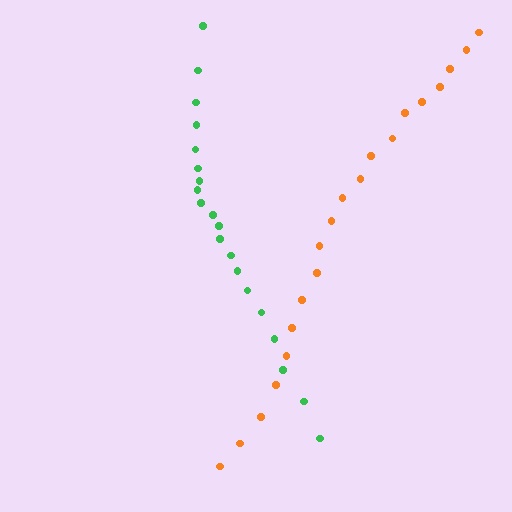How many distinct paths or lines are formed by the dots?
There are 2 distinct paths.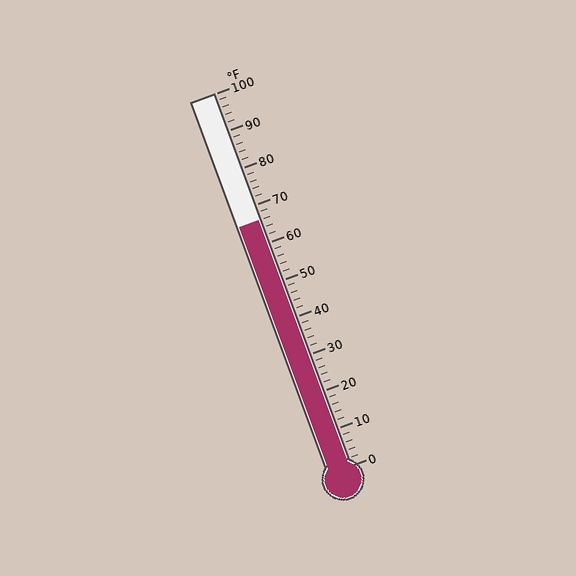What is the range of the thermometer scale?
The thermometer scale ranges from 0°F to 100°F.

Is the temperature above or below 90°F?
The temperature is below 90°F.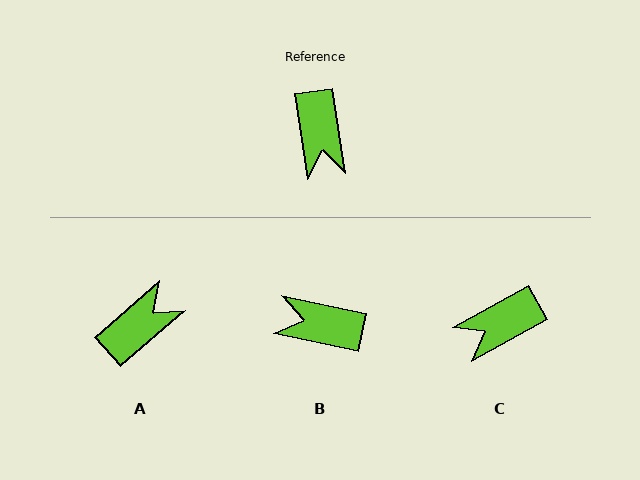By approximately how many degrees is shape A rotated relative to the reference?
Approximately 122 degrees counter-clockwise.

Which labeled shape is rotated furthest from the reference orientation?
A, about 122 degrees away.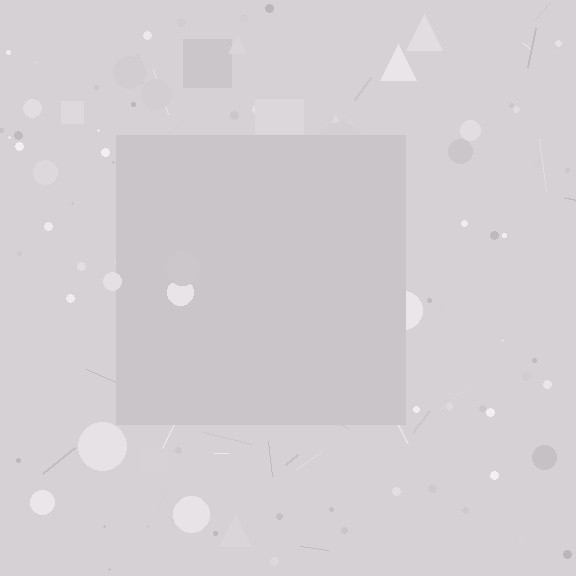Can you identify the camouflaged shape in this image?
The camouflaged shape is a square.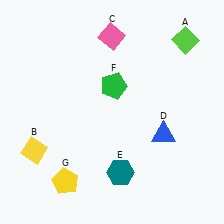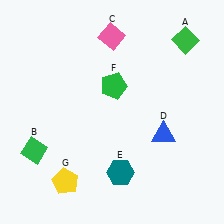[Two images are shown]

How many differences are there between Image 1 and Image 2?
There are 2 differences between the two images.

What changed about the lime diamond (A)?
In Image 1, A is lime. In Image 2, it changed to green.